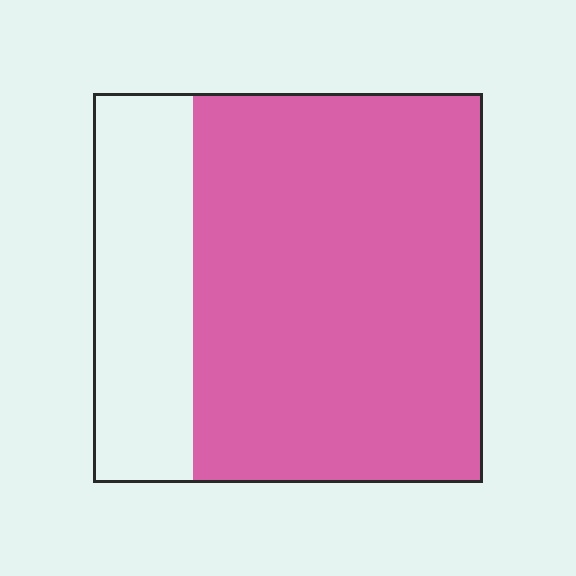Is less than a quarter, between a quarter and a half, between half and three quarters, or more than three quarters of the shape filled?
Between half and three quarters.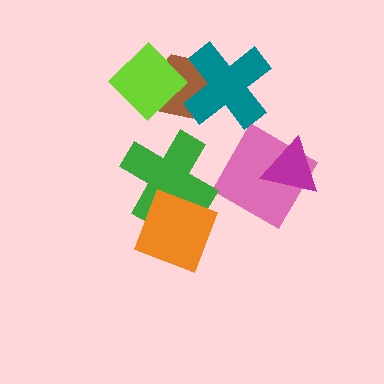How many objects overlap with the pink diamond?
1 object overlaps with the pink diamond.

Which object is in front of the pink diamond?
The magenta triangle is in front of the pink diamond.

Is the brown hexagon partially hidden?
Yes, it is partially covered by another shape.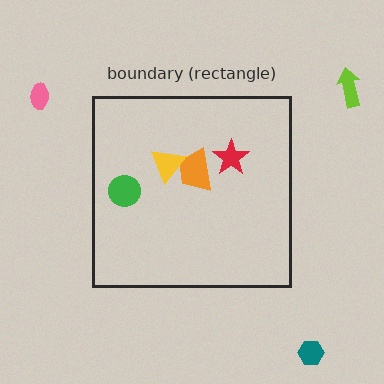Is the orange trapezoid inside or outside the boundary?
Inside.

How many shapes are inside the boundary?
4 inside, 3 outside.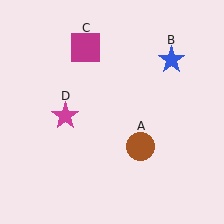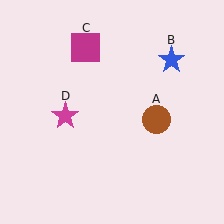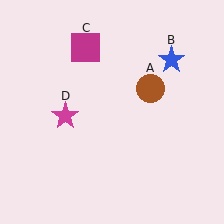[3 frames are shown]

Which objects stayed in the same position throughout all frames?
Blue star (object B) and magenta square (object C) and magenta star (object D) remained stationary.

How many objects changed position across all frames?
1 object changed position: brown circle (object A).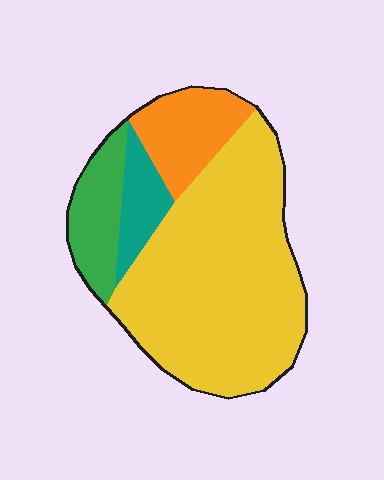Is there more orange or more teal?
Orange.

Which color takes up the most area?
Yellow, at roughly 65%.